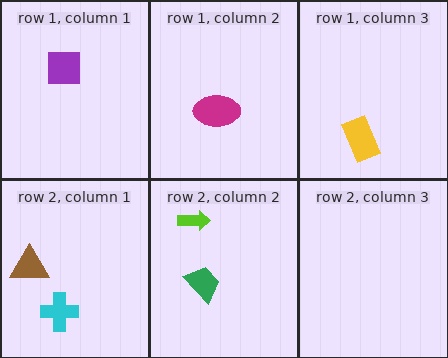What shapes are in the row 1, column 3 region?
The yellow rectangle.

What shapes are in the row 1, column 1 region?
The purple square.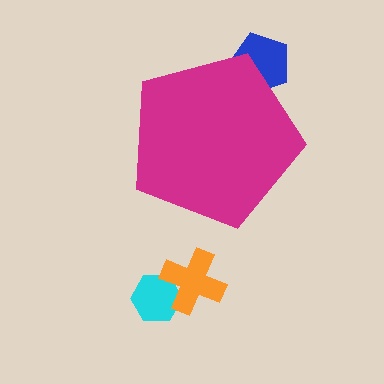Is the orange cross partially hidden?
No, the orange cross is fully visible.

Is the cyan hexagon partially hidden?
No, the cyan hexagon is fully visible.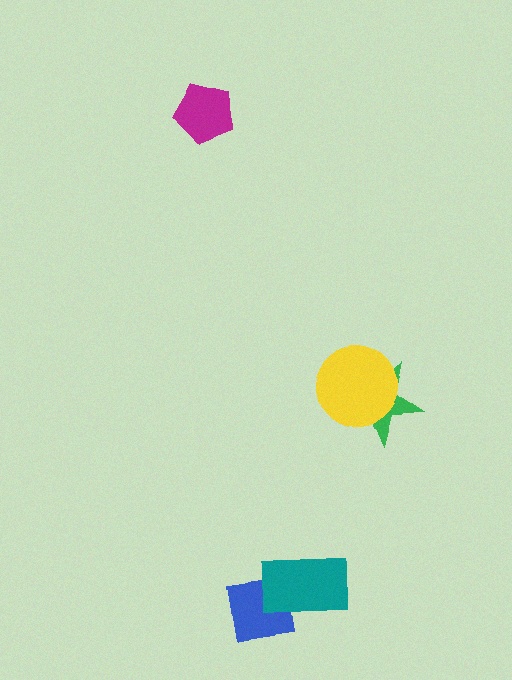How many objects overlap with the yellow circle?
1 object overlaps with the yellow circle.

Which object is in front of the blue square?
The teal rectangle is in front of the blue square.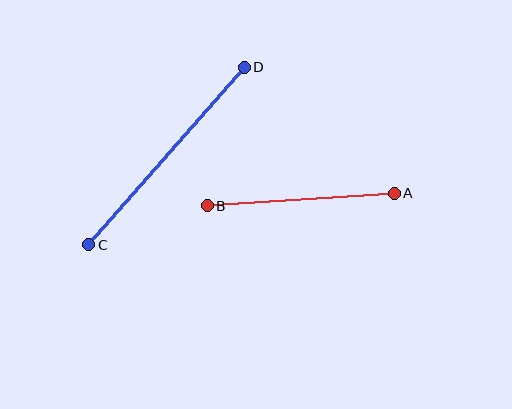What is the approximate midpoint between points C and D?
The midpoint is at approximately (166, 156) pixels.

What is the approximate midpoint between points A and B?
The midpoint is at approximately (301, 200) pixels.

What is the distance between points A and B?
The distance is approximately 187 pixels.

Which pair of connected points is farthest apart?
Points C and D are farthest apart.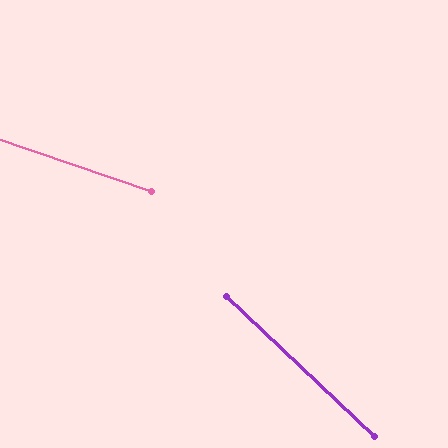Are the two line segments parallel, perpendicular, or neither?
Neither parallel nor perpendicular — they differ by about 25°.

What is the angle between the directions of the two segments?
Approximately 25 degrees.